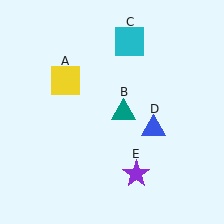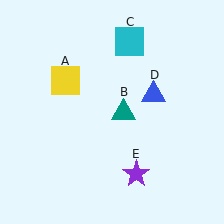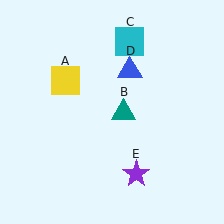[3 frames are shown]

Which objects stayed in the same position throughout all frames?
Yellow square (object A) and teal triangle (object B) and cyan square (object C) and purple star (object E) remained stationary.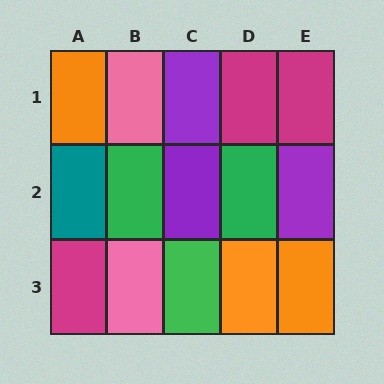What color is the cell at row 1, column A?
Orange.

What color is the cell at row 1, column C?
Purple.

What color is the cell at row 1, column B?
Pink.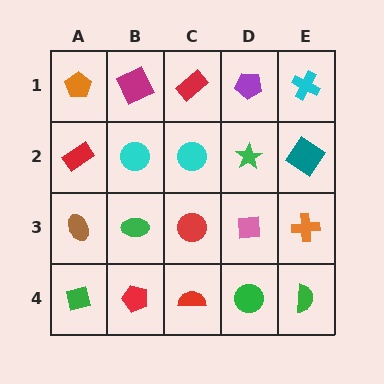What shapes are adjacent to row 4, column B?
A green ellipse (row 3, column B), a green square (row 4, column A), a red semicircle (row 4, column C).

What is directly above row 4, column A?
A brown ellipse.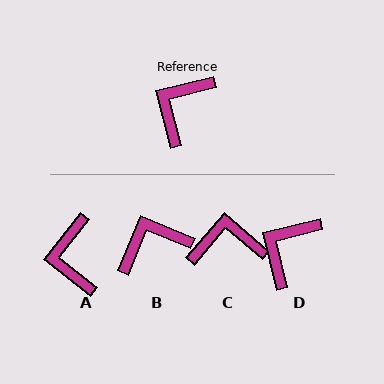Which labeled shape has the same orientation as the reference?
D.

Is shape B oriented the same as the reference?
No, it is off by about 36 degrees.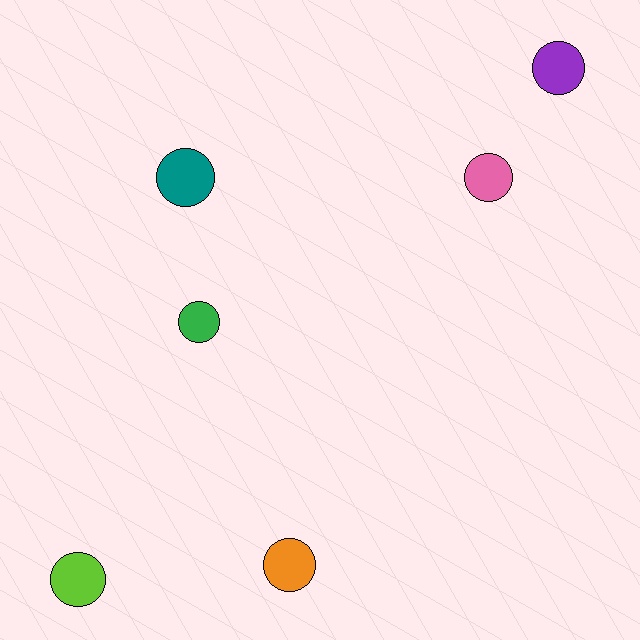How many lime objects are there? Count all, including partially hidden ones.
There is 1 lime object.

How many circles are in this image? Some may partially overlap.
There are 6 circles.